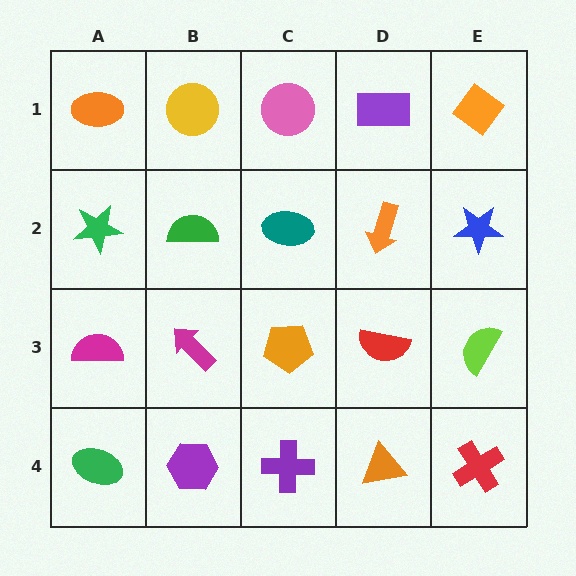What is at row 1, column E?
An orange diamond.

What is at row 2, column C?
A teal ellipse.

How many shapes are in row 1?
5 shapes.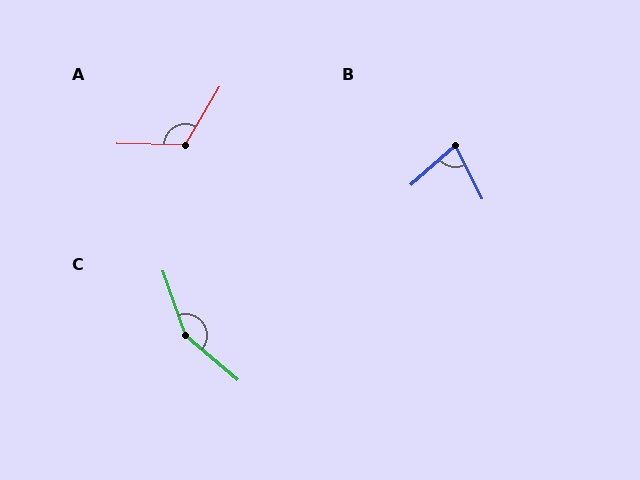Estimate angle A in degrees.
Approximately 119 degrees.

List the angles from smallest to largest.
B (74°), A (119°), C (150°).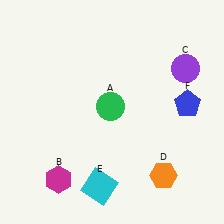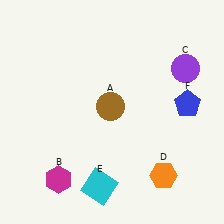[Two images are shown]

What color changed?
The circle (A) changed from green in Image 1 to brown in Image 2.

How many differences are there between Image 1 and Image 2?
There is 1 difference between the two images.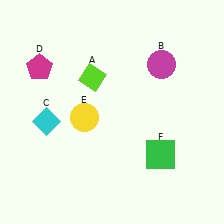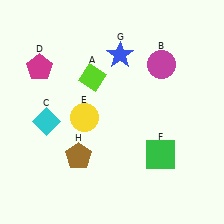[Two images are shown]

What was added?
A blue star (G), a brown pentagon (H) were added in Image 2.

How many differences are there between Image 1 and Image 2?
There are 2 differences between the two images.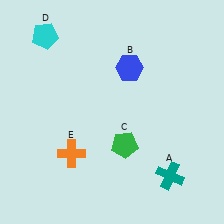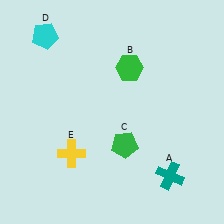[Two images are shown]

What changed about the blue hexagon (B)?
In Image 1, B is blue. In Image 2, it changed to green.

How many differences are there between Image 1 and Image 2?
There are 2 differences between the two images.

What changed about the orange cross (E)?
In Image 1, E is orange. In Image 2, it changed to yellow.